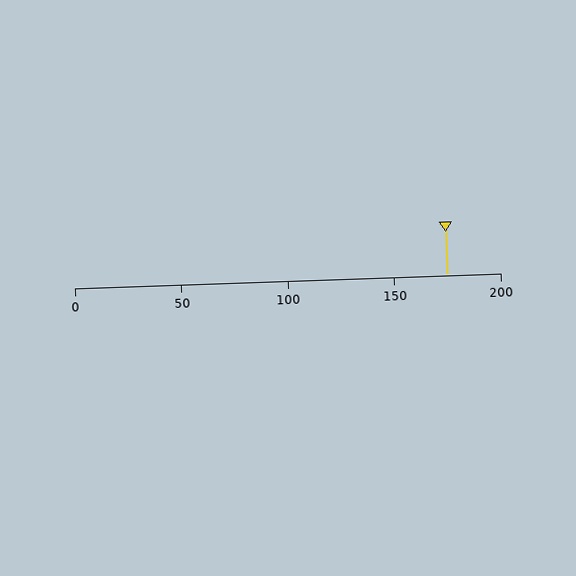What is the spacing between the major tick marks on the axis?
The major ticks are spaced 50 apart.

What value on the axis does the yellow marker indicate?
The marker indicates approximately 175.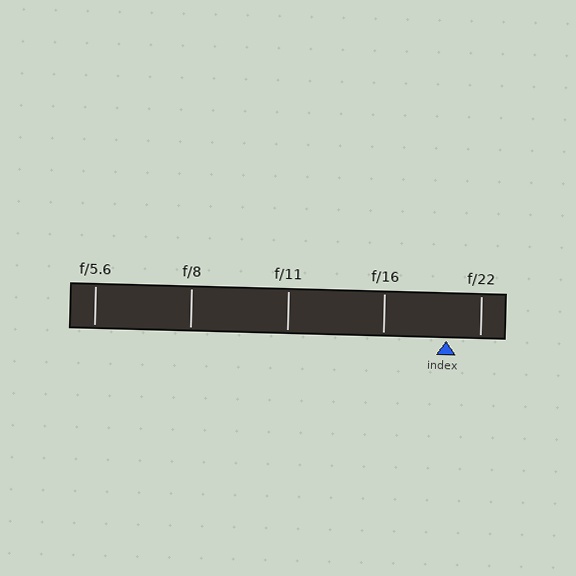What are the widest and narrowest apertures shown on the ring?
The widest aperture shown is f/5.6 and the narrowest is f/22.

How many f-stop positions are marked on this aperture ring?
There are 5 f-stop positions marked.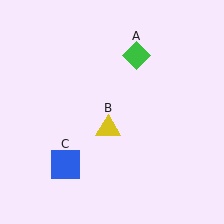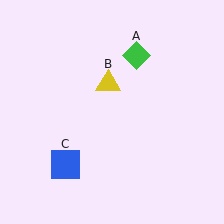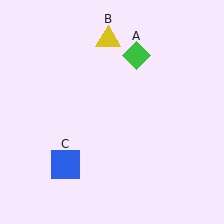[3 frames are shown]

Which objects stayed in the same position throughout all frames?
Green diamond (object A) and blue square (object C) remained stationary.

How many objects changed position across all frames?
1 object changed position: yellow triangle (object B).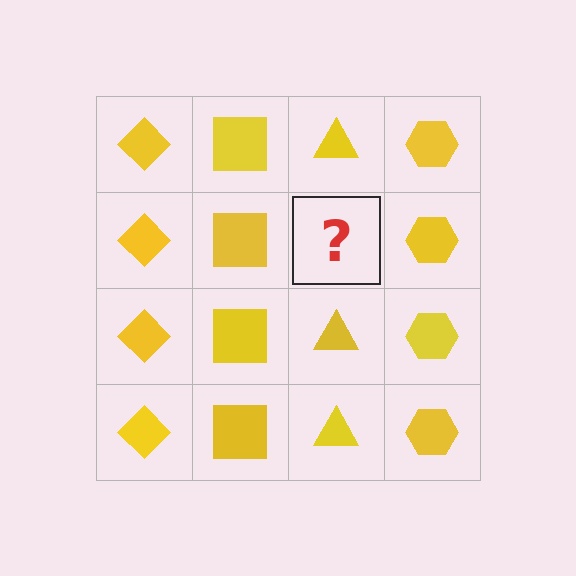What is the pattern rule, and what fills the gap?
The rule is that each column has a consistent shape. The gap should be filled with a yellow triangle.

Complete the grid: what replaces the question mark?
The question mark should be replaced with a yellow triangle.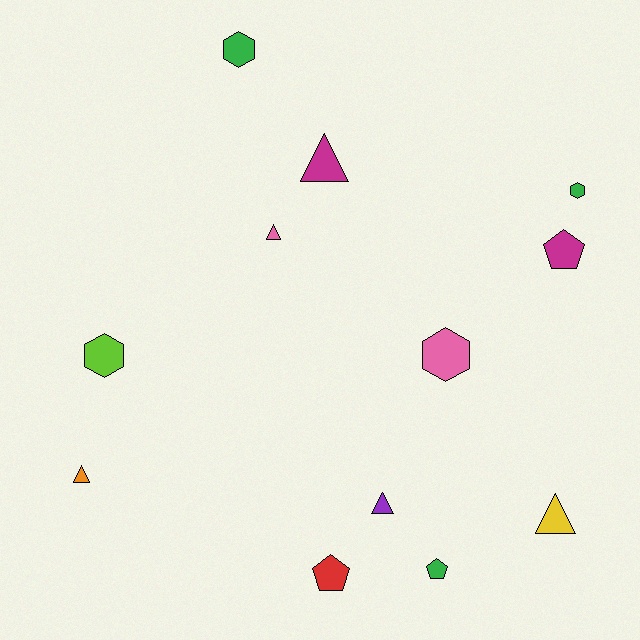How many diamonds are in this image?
There are no diamonds.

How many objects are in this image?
There are 12 objects.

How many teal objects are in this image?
There are no teal objects.